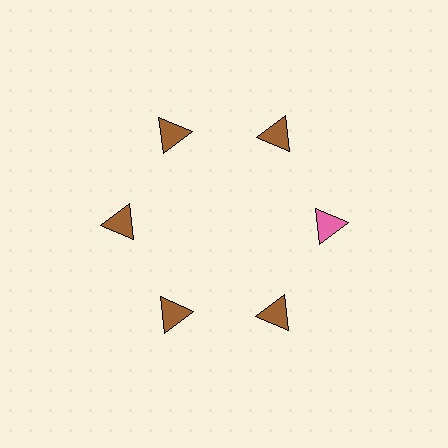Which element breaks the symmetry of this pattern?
The pink triangle at roughly the 3 o'clock position breaks the symmetry. All other shapes are brown triangles.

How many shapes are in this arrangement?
There are 6 shapes arranged in a ring pattern.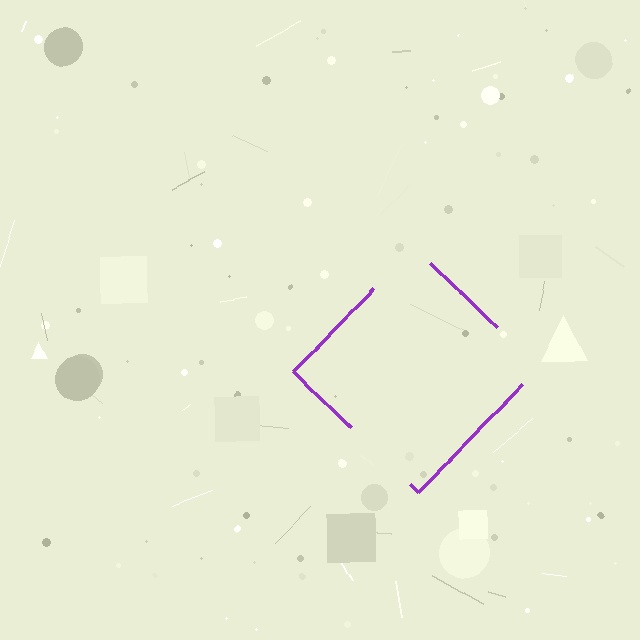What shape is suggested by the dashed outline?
The dashed outline suggests a diamond.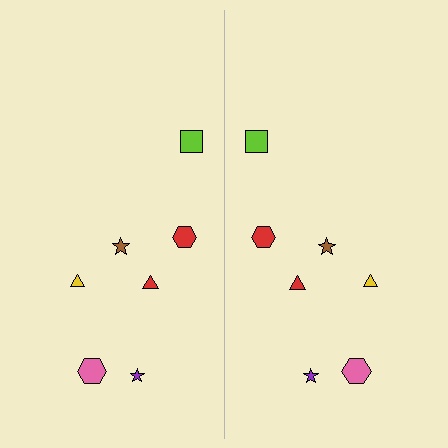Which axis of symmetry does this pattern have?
The pattern has a vertical axis of symmetry running through the center of the image.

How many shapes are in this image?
There are 14 shapes in this image.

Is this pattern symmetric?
Yes, this pattern has bilateral (reflection) symmetry.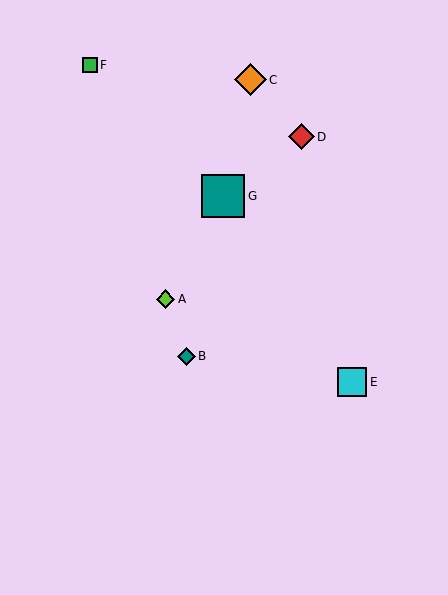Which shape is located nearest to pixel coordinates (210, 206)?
The teal square (labeled G) at (223, 196) is nearest to that location.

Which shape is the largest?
The teal square (labeled G) is the largest.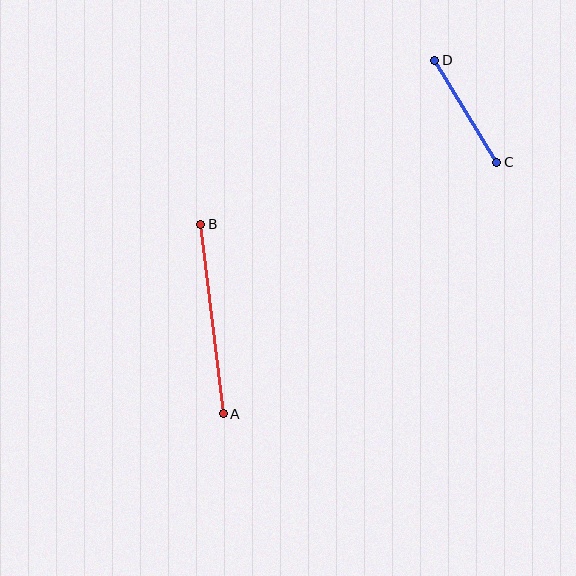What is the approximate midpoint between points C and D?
The midpoint is at approximately (466, 111) pixels.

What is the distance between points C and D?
The distance is approximately 119 pixels.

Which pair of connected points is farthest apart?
Points A and B are farthest apart.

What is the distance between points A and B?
The distance is approximately 191 pixels.